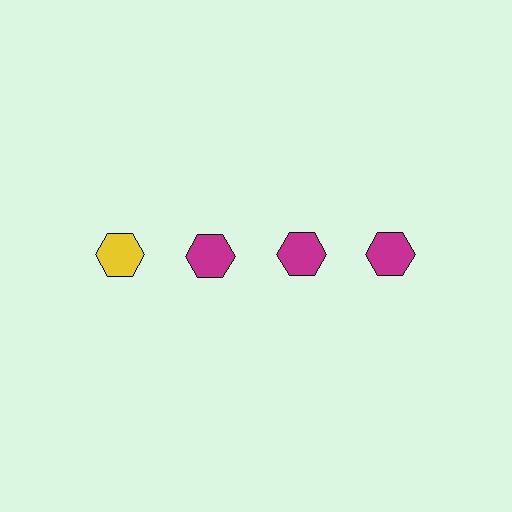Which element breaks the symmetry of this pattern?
The yellow hexagon in the top row, leftmost column breaks the symmetry. All other shapes are magenta hexagons.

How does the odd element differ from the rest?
It has a different color: yellow instead of magenta.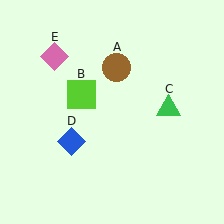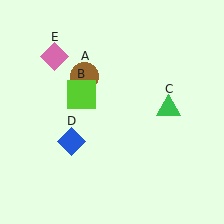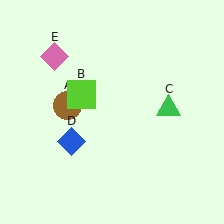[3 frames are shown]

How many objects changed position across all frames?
1 object changed position: brown circle (object A).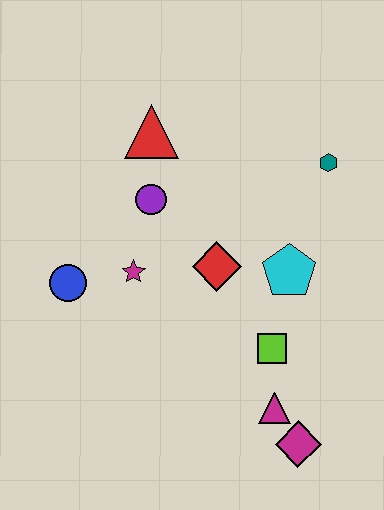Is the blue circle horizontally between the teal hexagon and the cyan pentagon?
No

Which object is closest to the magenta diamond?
The magenta triangle is closest to the magenta diamond.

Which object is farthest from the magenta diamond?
The red triangle is farthest from the magenta diamond.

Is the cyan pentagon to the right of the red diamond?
Yes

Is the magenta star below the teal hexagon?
Yes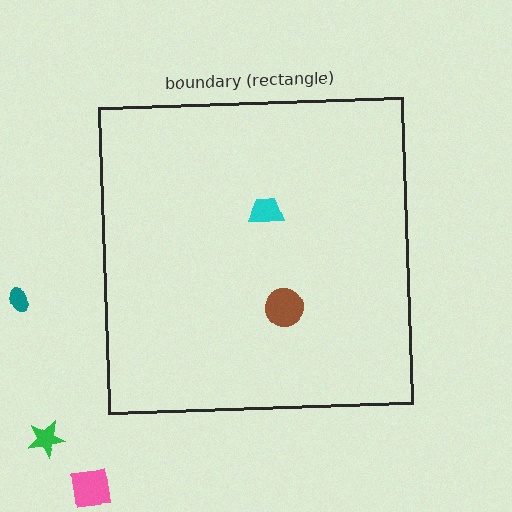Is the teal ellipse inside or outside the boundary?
Outside.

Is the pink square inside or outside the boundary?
Outside.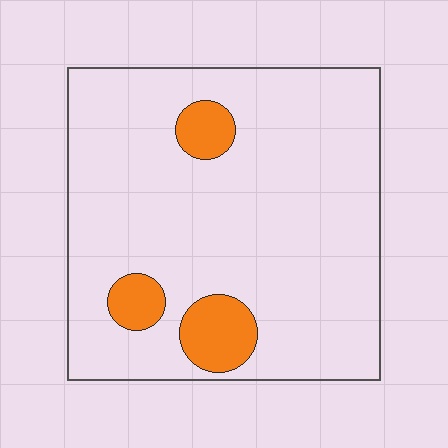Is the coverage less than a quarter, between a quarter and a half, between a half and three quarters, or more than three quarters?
Less than a quarter.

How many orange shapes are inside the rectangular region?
3.